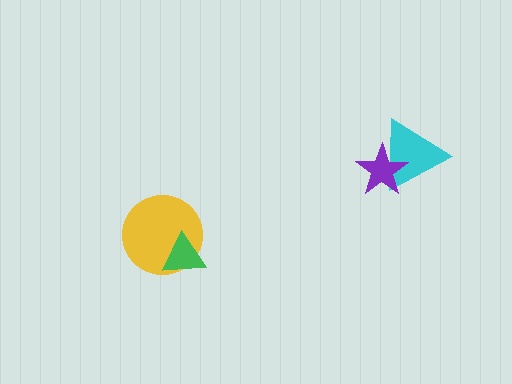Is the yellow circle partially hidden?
Yes, it is partially covered by another shape.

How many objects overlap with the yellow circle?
1 object overlaps with the yellow circle.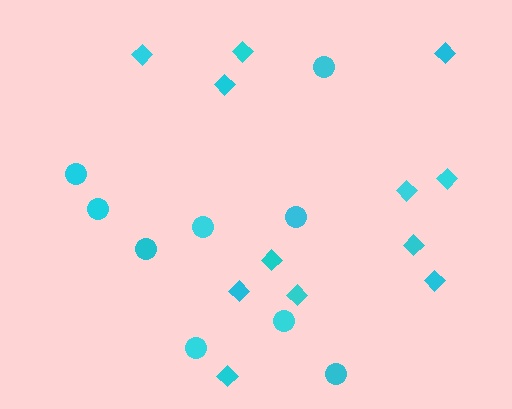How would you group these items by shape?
There are 2 groups: one group of circles (9) and one group of diamonds (12).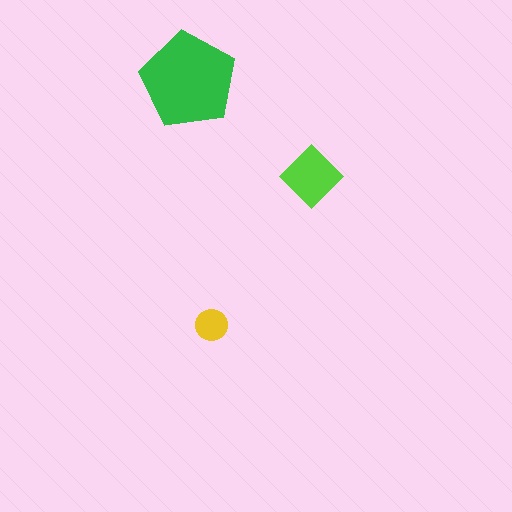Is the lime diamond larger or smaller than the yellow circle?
Larger.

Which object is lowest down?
The yellow circle is bottommost.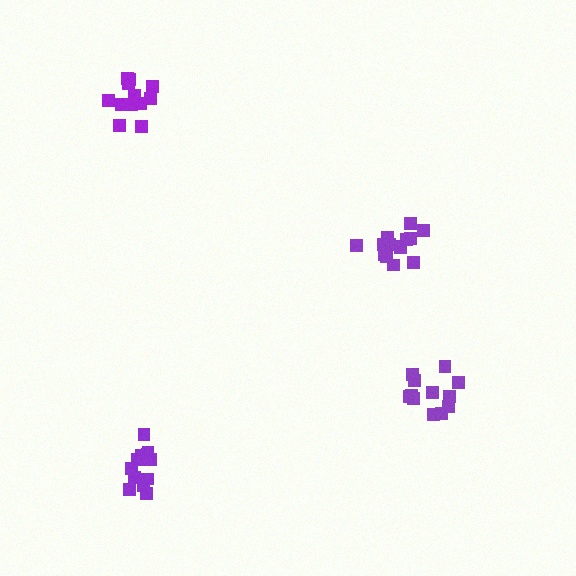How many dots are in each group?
Group 1: 15 dots, Group 2: 12 dots, Group 3: 12 dots, Group 4: 12 dots (51 total).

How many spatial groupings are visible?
There are 4 spatial groupings.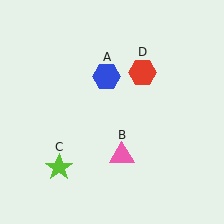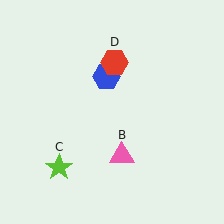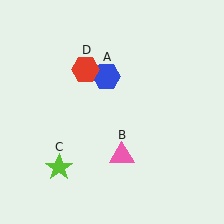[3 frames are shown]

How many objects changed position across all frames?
1 object changed position: red hexagon (object D).